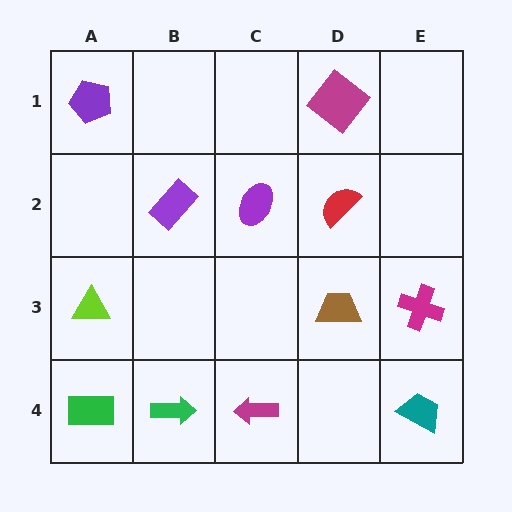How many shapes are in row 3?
3 shapes.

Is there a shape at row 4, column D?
No, that cell is empty.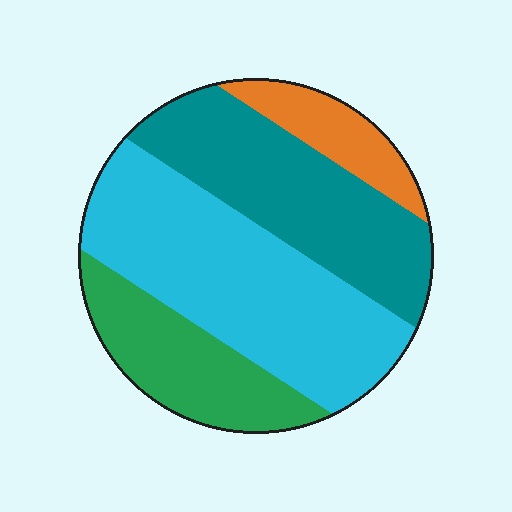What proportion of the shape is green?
Green covers 19% of the shape.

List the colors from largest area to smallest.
From largest to smallest: cyan, teal, green, orange.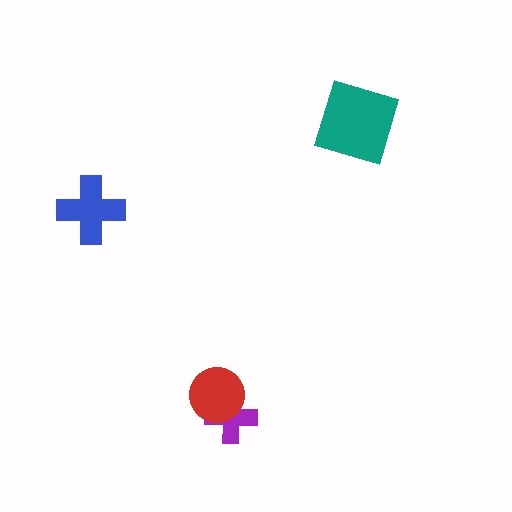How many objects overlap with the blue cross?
0 objects overlap with the blue cross.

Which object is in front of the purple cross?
The red circle is in front of the purple cross.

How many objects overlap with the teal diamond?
0 objects overlap with the teal diamond.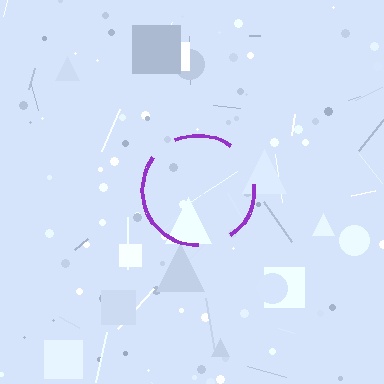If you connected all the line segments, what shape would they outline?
They would outline a circle.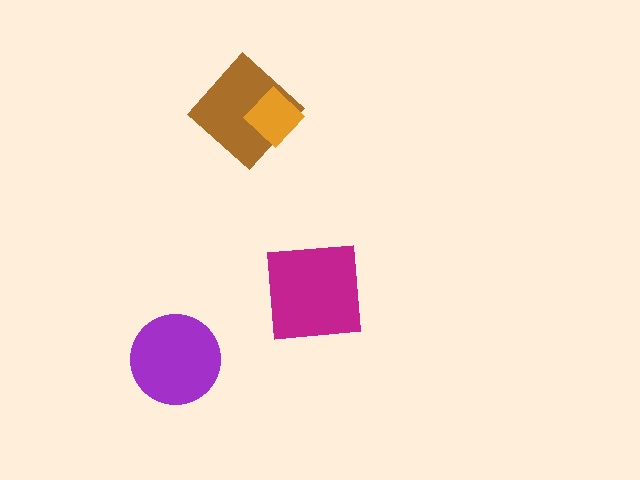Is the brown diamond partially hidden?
Yes, it is partially covered by another shape.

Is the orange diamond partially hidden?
No, no other shape covers it.